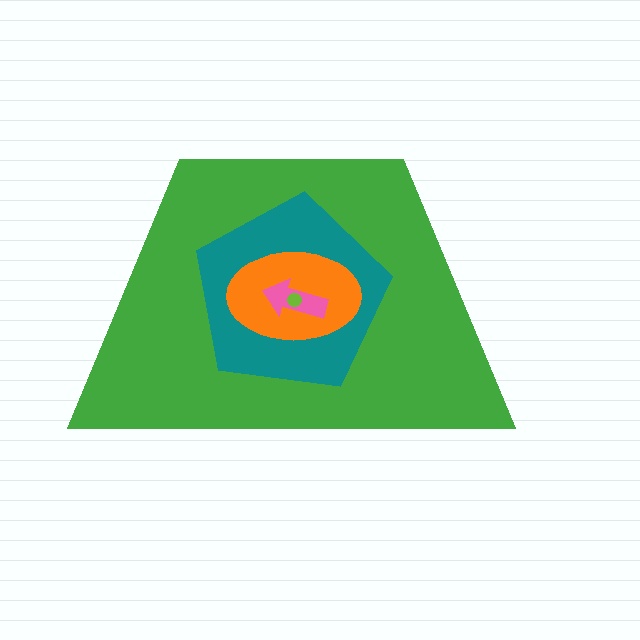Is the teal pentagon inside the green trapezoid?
Yes.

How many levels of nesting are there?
5.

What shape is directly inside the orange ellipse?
The pink arrow.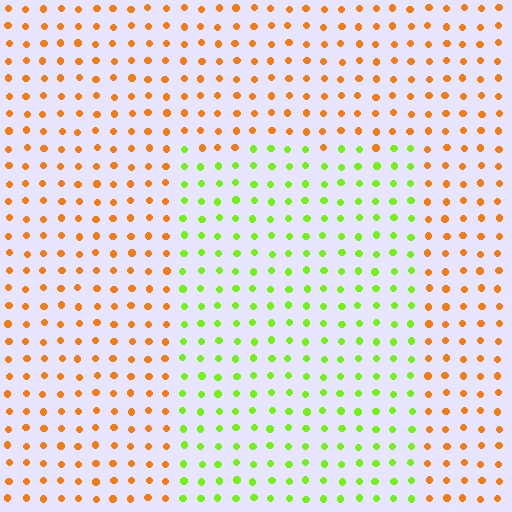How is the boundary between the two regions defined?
The boundary is defined purely by a slight shift in hue (about 66 degrees). Spacing, size, and orientation are identical on both sides.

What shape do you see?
I see a rectangle.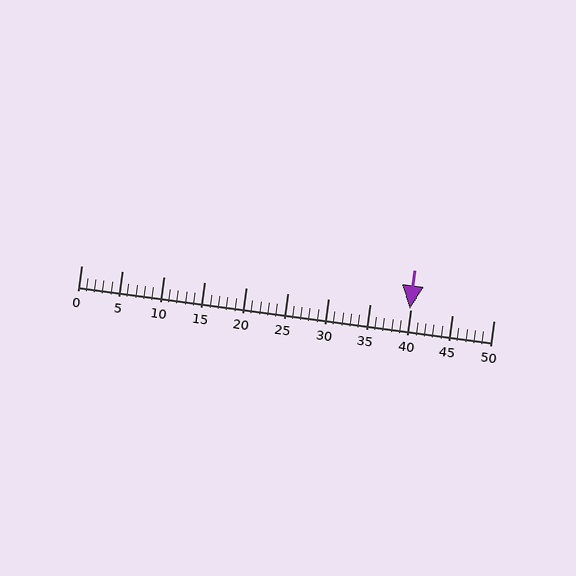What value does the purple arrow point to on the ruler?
The purple arrow points to approximately 40.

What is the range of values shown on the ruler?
The ruler shows values from 0 to 50.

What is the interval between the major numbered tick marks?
The major tick marks are spaced 5 units apart.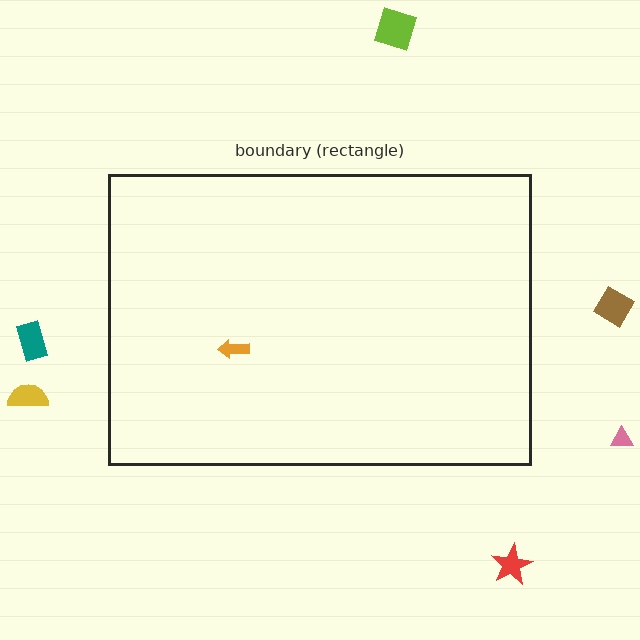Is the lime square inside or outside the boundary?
Outside.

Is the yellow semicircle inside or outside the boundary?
Outside.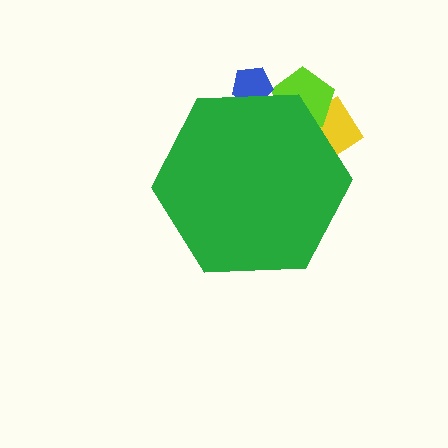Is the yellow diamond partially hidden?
Yes, the yellow diamond is partially hidden behind the green hexagon.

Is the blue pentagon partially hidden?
Yes, the blue pentagon is partially hidden behind the green hexagon.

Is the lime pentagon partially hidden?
Yes, the lime pentagon is partially hidden behind the green hexagon.